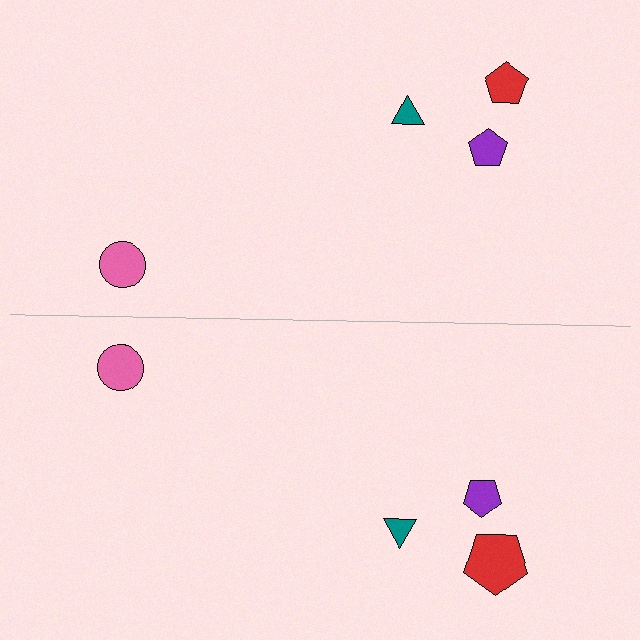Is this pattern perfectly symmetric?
No, the pattern is not perfectly symmetric. The red pentagon on the bottom side has a different size than its mirror counterpart.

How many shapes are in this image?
There are 8 shapes in this image.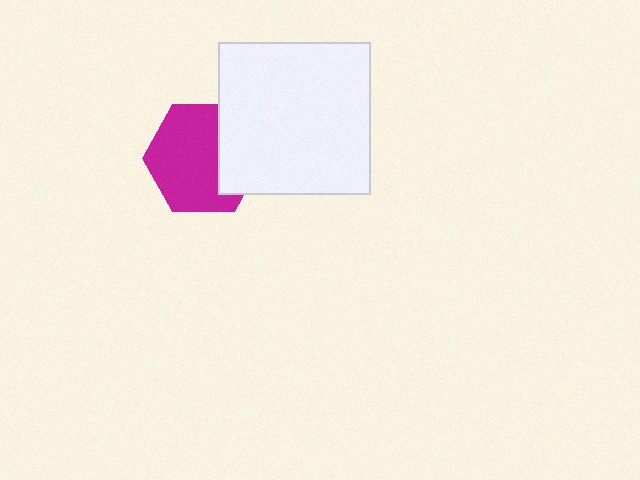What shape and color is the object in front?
The object in front is a white square.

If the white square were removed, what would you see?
You would see the complete magenta hexagon.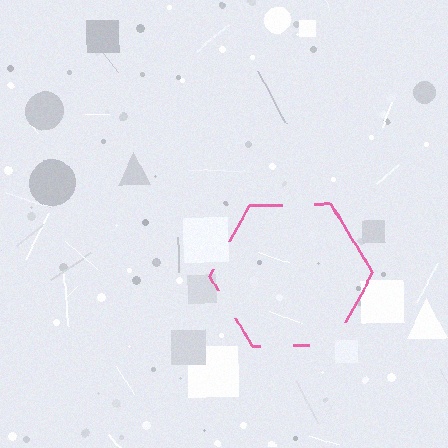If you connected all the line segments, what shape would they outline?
They would outline a hexagon.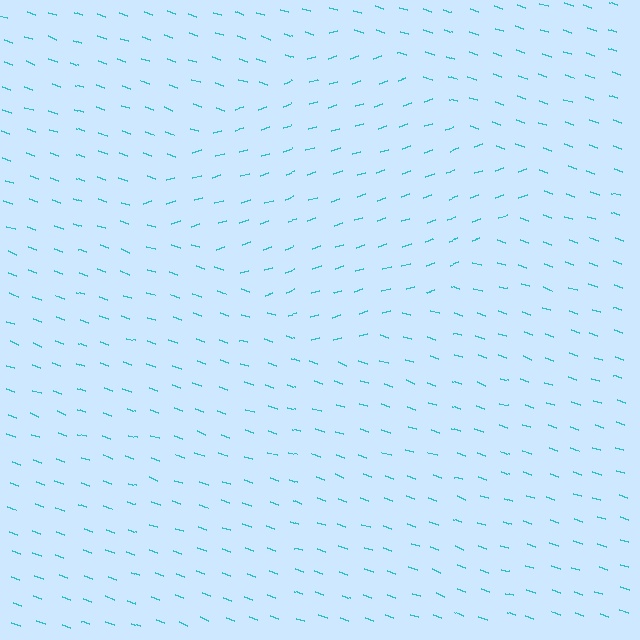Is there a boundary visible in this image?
Yes, there is a texture boundary formed by a change in line orientation.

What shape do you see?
I see a diamond.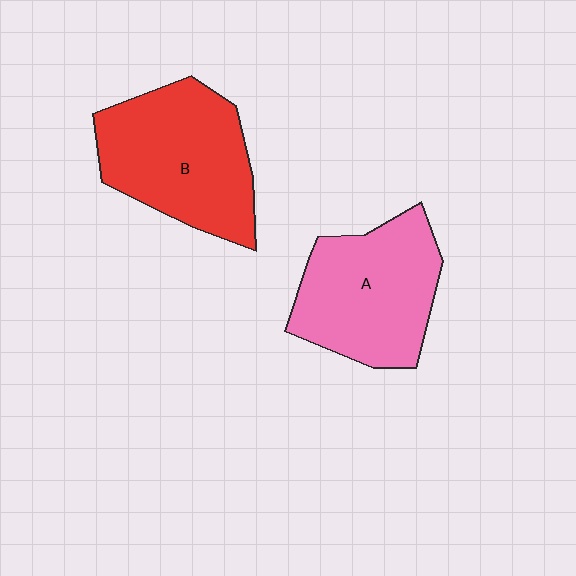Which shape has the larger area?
Shape B (red).